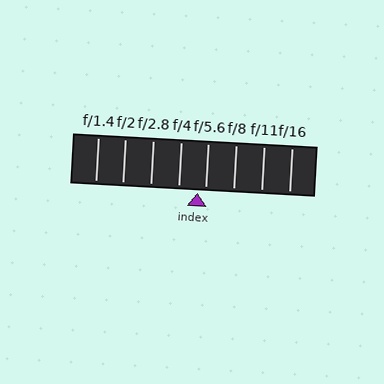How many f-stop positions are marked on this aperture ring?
There are 8 f-stop positions marked.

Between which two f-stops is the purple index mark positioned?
The index mark is between f/4 and f/5.6.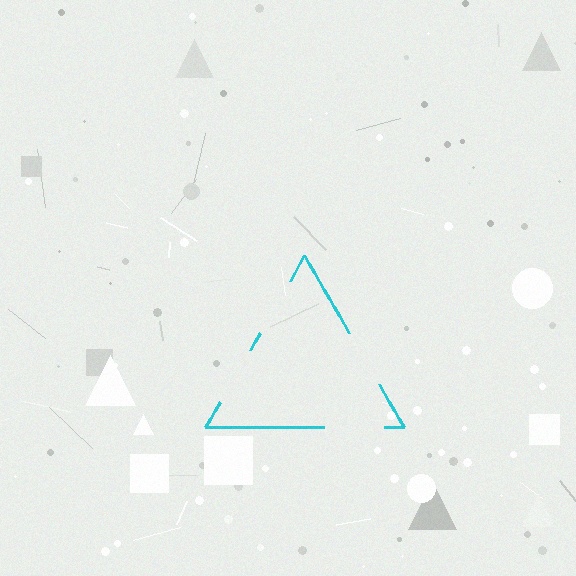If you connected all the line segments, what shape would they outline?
They would outline a triangle.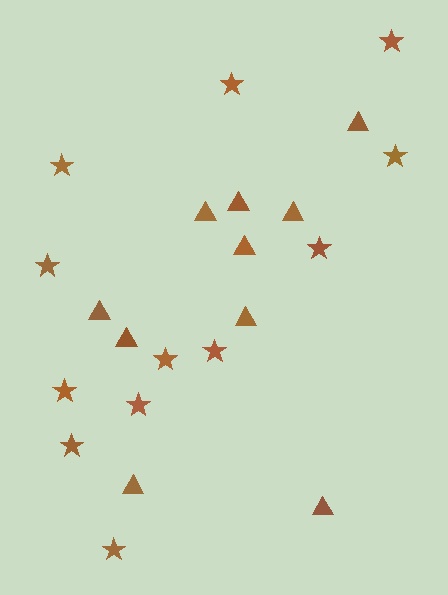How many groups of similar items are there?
There are 2 groups: one group of stars (12) and one group of triangles (10).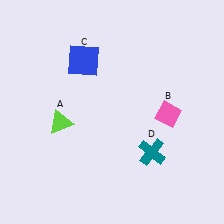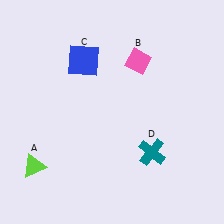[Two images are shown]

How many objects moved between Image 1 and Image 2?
2 objects moved between the two images.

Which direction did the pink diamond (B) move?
The pink diamond (B) moved up.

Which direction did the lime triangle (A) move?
The lime triangle (A) moved down.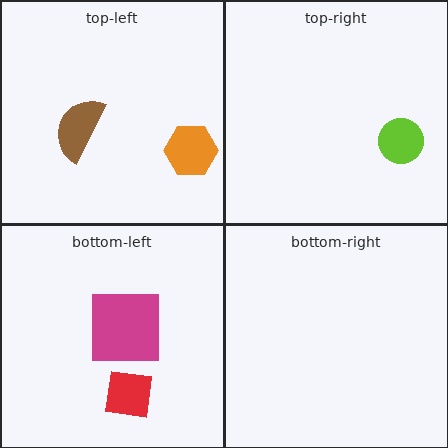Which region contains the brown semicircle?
The top-left region.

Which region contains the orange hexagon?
The top-left region.